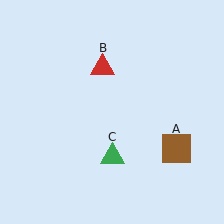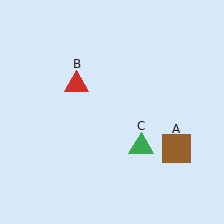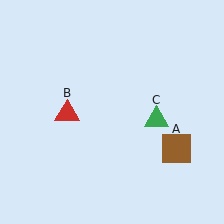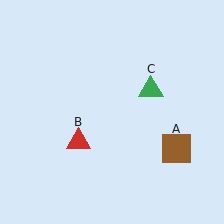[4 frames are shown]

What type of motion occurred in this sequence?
The red triangle (object B), green triangle (object C) rotated counterclockwise around the center of the scene.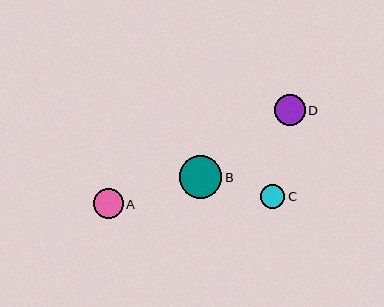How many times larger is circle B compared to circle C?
Circle B is approximately 1.8 times the size of circle C.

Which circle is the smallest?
Circle C is the smallest with a size of approximately 24 pixels.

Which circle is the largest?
Circle B is the largest with a size of approximately 43 pixels.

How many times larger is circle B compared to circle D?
Circle B is approximately 1.4 times the size of circle D.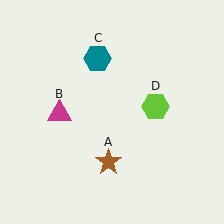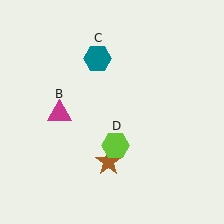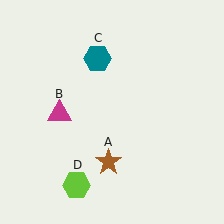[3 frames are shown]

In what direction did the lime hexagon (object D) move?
The lime hexagon (object D) moved down and to the left.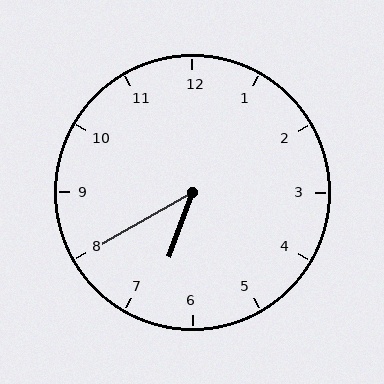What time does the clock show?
6:40.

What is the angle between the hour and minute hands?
Approximately 40 degrees.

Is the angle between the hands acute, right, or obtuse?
It is acute.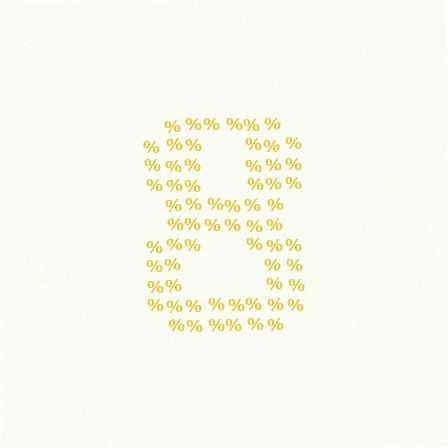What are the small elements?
The small elements are percent signs.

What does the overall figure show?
The overall figure shows the digit 8.